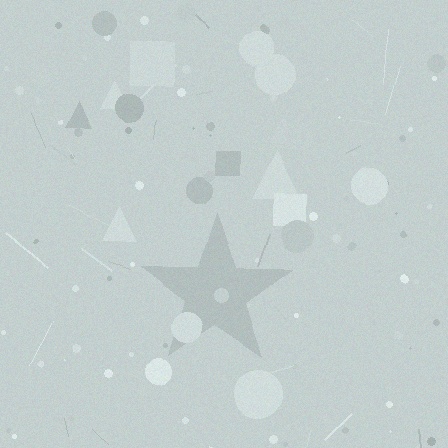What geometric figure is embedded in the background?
A star is embedded in the background.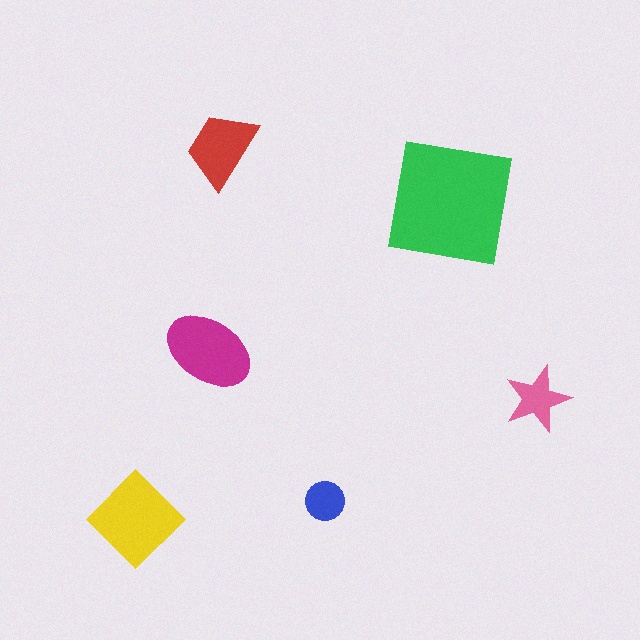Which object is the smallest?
The blue circle.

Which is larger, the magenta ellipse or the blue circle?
The magenta ellipse.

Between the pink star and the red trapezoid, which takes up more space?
The red trapezoid.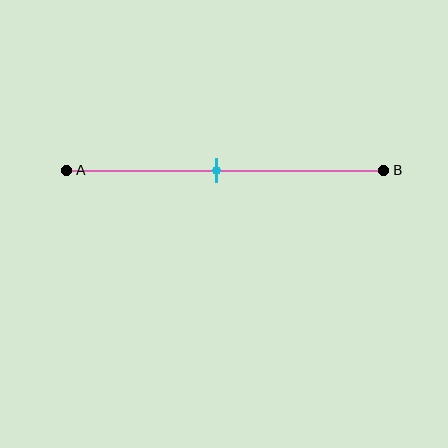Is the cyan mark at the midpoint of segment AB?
Yes, the mark is approximately at the midpoint.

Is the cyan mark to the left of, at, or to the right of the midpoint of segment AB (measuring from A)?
The cyan mark is approximately at the midpoint of segment AB.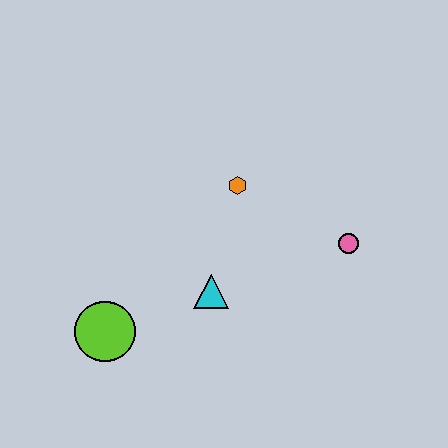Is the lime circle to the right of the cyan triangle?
No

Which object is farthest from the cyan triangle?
The pink circle is farthest from the cyan triangle.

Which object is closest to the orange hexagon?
The cyan triangle is closest to the orange hexagon.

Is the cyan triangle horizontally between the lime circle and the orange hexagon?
Yes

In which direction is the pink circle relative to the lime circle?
The pink circle is to the right of the lime circle.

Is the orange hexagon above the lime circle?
Yes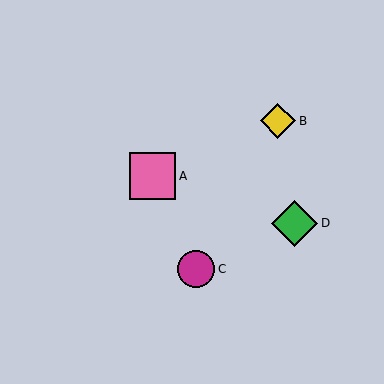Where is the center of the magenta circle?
The center of the magenta circle is at (196, 269).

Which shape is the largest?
The pink square (labeled A) is the largest.